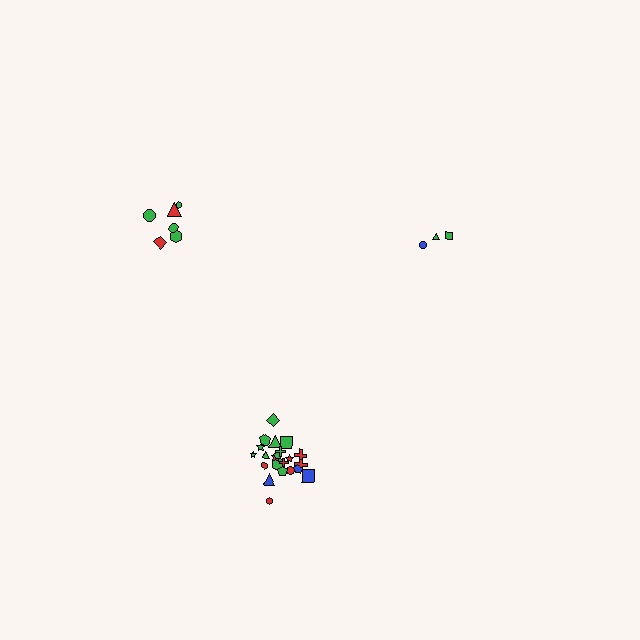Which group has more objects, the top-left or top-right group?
The top-left group.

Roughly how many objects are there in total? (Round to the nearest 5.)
Roughly 30 objects in total.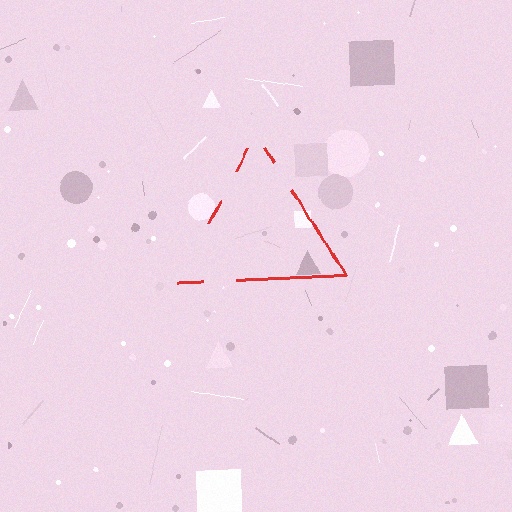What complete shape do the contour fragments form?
The contour fragments form a triangle.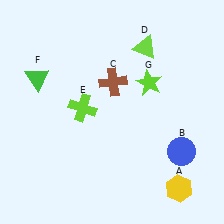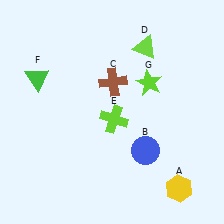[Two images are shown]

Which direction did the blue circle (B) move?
The blue circle (B) moved left.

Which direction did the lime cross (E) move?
The lime cross (E) moved right.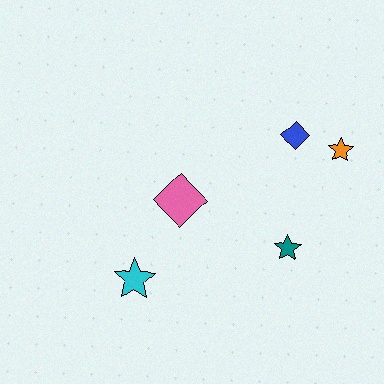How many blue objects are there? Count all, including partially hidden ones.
There is 1 blue object.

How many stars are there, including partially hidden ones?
There are 3 stars.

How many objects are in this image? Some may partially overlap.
There are 5 objects.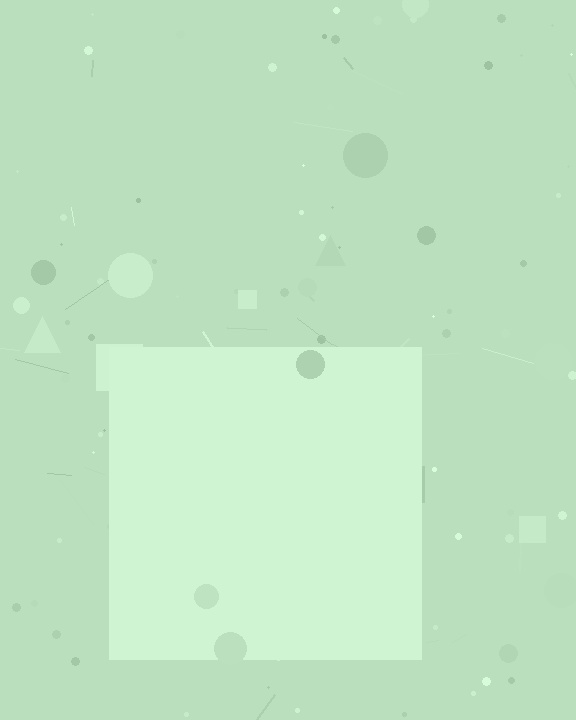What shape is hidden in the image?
A square is hidden in the image.